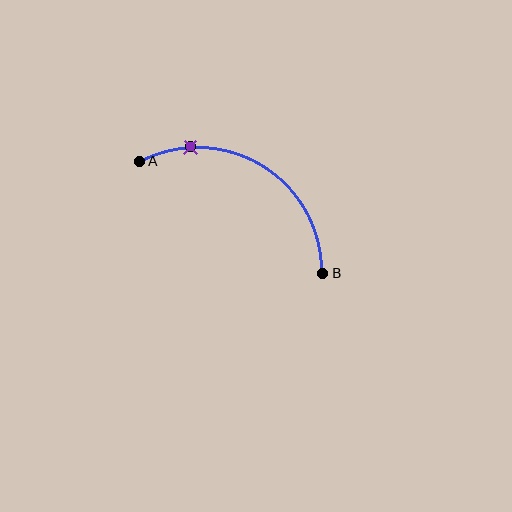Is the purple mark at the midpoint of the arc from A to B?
No. The purple mark lies on the arc but is closer to endpoint A. The arc midpoint would be at the point on the curve equidistant along the arc from both A and B.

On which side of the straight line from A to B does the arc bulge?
The arc bulges above the straight line connecting A and B.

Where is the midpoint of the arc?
The arc midpoint is the point on the curve farthest from the straight line joining A and B. It sits above that line.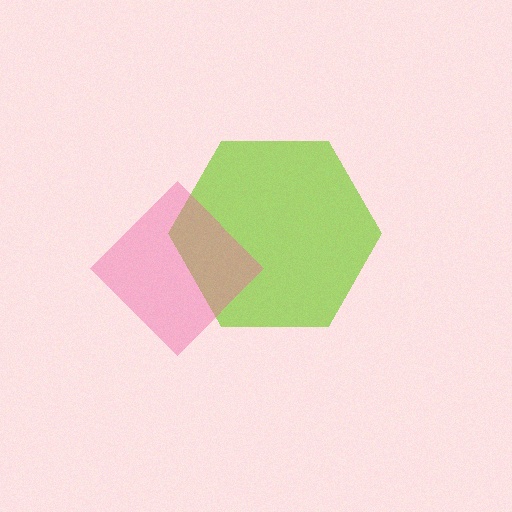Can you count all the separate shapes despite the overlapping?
Yes, there are 2 separate shapes.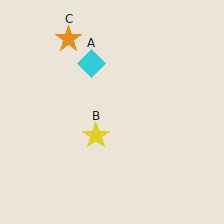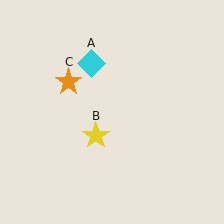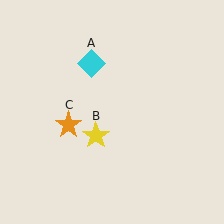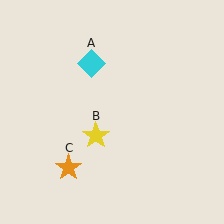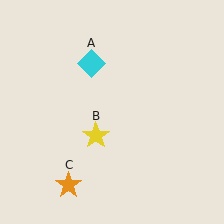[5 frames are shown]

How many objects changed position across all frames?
1 object changed position: orange star (object C).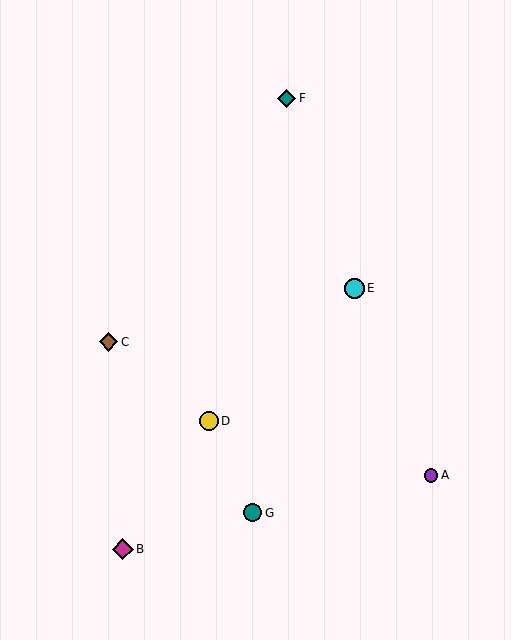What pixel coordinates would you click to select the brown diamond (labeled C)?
Click at (109, 342) to select the brown diamond C.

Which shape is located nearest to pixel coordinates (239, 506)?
The teal circle (labeled G) at (252, 513) is nearest to that location.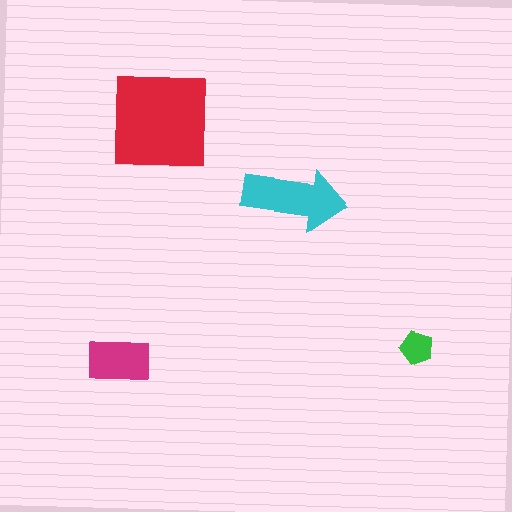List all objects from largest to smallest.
The red square, the cyan arrow, the magenta rectangle, the green pentagon.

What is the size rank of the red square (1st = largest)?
1st.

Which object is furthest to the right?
The green pentagon is rightmost.